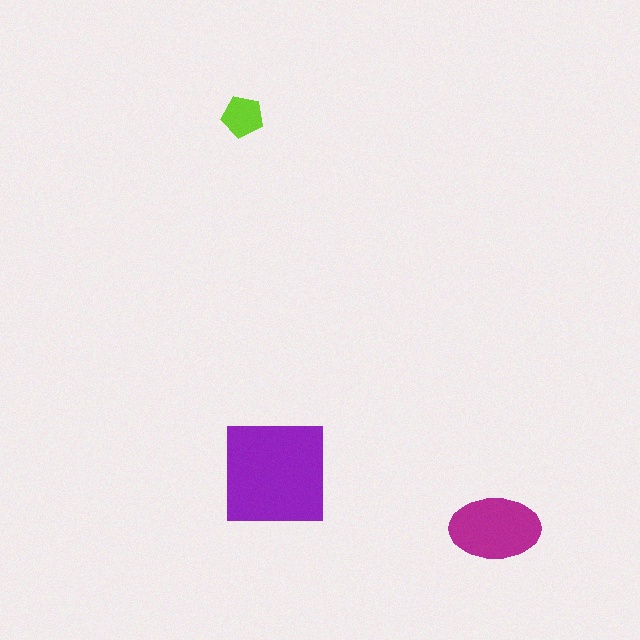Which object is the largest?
The purple square.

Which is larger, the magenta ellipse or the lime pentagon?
The magenta ellipse.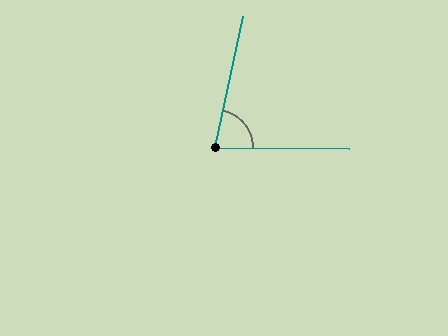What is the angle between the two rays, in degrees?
Approximately 78 degrees.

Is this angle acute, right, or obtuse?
It is acute.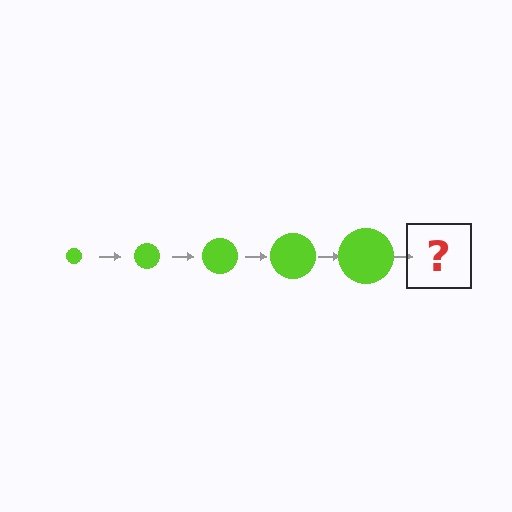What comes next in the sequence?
The next element should be a lime circle, larger than the previous one.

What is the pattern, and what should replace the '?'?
The pattern is that the circle gets progressively larger each step. The '?' should be a lime circle, larger than the previous one.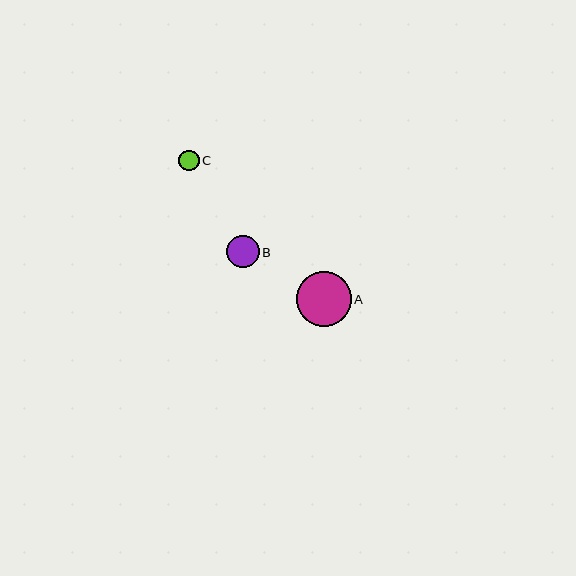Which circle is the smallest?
Circle C is the smallest with a size of approximately 20 pixels.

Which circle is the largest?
Circle A is the largest with a size of approximately 55 pixels.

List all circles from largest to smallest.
From largest to smallest: A, B, C.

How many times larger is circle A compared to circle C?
Circle A is approximately 2.7 times the size of circle C.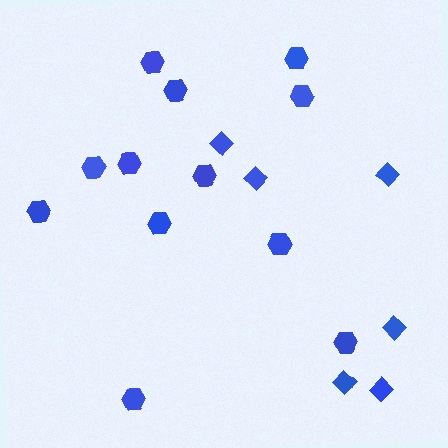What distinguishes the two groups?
There are 2 groups: one group of diamonds (6) and one group of hexagons (12).